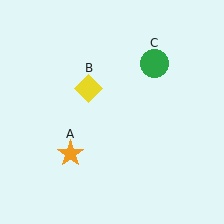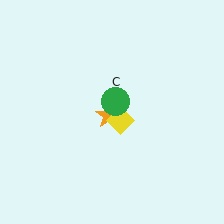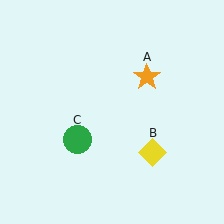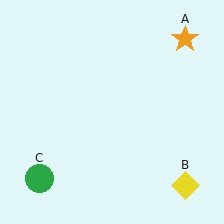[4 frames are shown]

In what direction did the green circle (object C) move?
The green circle (object C) moved down and to the left.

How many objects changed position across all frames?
3 objects changed position: orange star (object A), yellow diamond (object B), green circle (object C).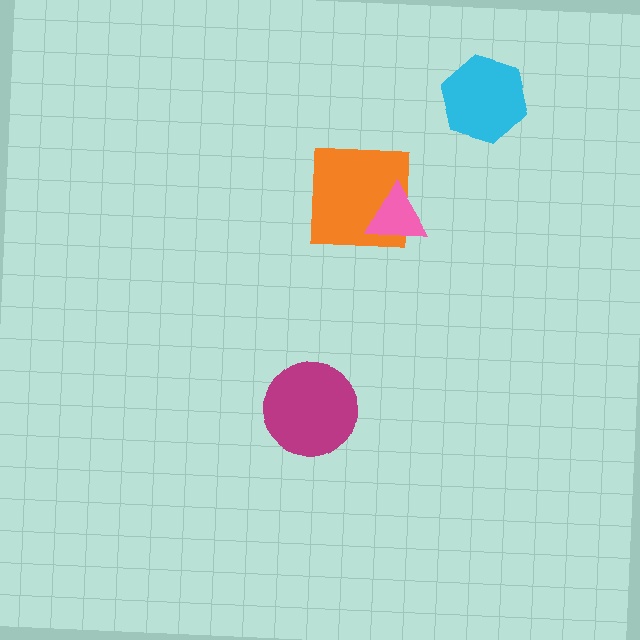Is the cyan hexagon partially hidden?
No, no other shape covers it.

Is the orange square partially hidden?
Yes, it is partially covered by another shape.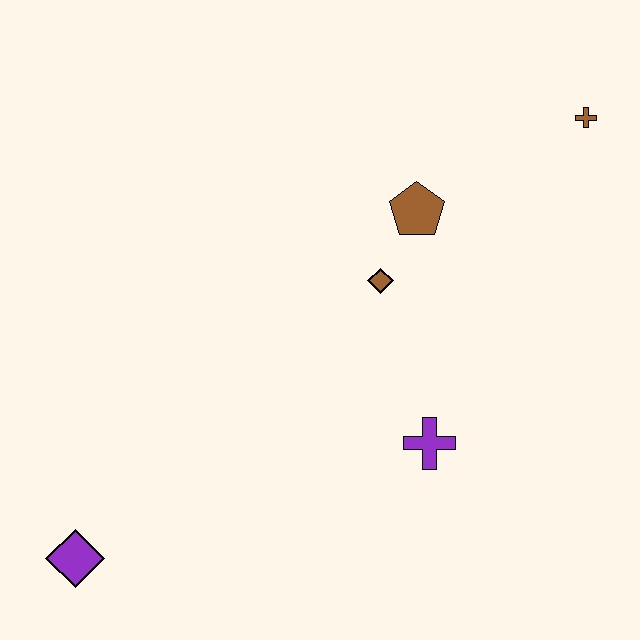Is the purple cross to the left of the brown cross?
Yes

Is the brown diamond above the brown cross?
No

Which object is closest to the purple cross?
The brown diamond is closest to the purple cross.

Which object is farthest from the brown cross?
The purple diamond is farthest from the brown cross.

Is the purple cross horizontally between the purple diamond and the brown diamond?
No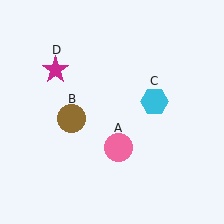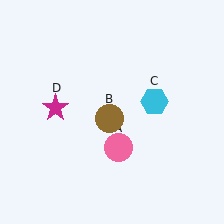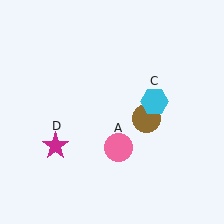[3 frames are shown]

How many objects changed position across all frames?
2 objects changed position: brown circle (object B), magenta star (object D).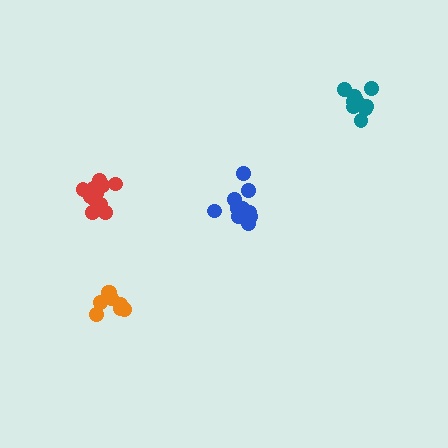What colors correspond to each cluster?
The clusters are colored: red, teal, orange, blue.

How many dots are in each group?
Group 1: 13 dots, Group 2: 10 dots, Group 3: 8 dots, Group 4: 10 dots (41 total).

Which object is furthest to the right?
The teal cluster is rightmost.